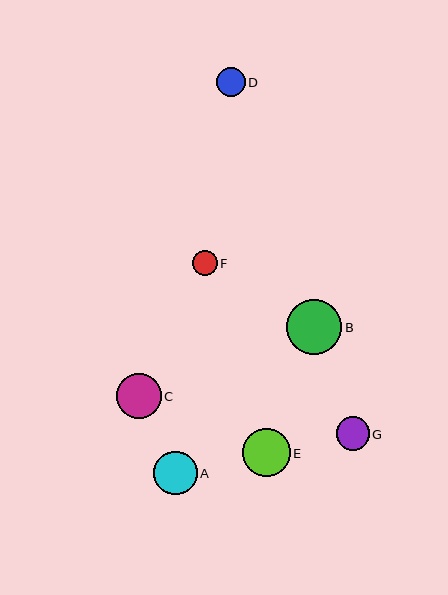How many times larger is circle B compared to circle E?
Circle B is approximately 1.2 times the size of circle E.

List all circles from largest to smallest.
From largest to smallest: B, E, C, A, G, D, F.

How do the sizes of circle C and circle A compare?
Circle C and circle A are approximately the same size.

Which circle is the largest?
Circle B is the largest with a size of approximately 55 pixels.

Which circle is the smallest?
Circle F is the smallest with a size of approximately 25 pixels.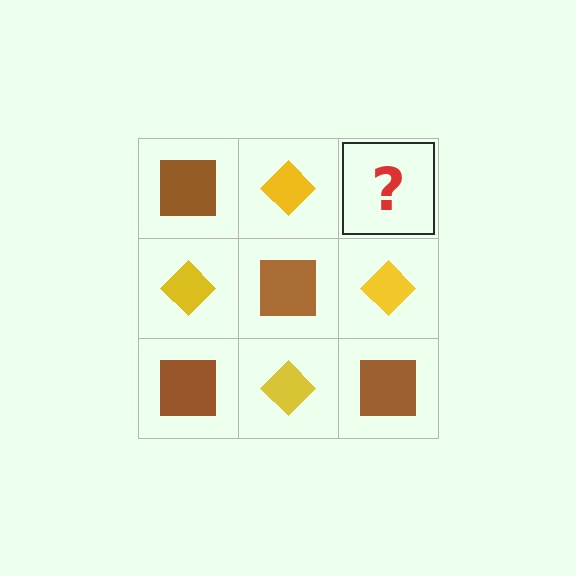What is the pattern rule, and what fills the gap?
The rule is that it alternates brown square and yellow diamond in a checkerboard pattern. The gap should be filled with a brown square.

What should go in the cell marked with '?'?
The missing cell should contain a brown square.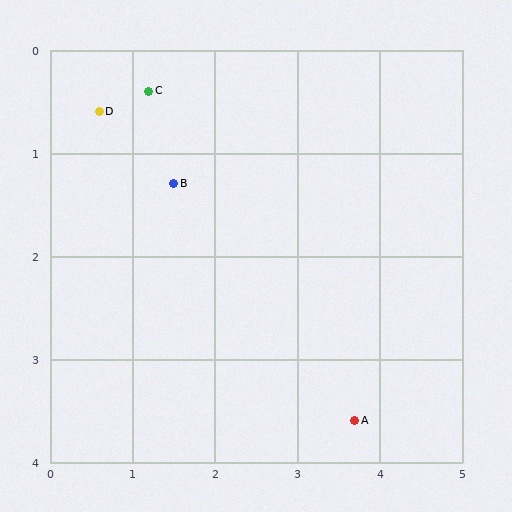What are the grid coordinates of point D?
Point D is at approximately (0.6, 0.6).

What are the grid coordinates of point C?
Point C is at approximately (1.2, 0.4).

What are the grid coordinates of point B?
Point B is at approximately (1.5, 1.3).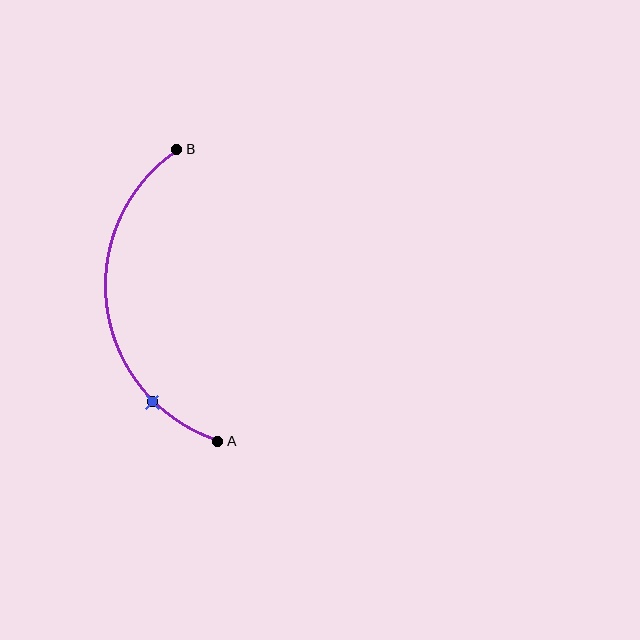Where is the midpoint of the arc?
The arc midpoint is the point on the curve farthest from the straight line joining A and B. It sits to the left of that line.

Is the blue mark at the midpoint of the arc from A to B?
No. The blue mark lies on the arc but is closer to endpoint A. The arc midpoint would be at the point on the curve equidistant along the arc from both A and B.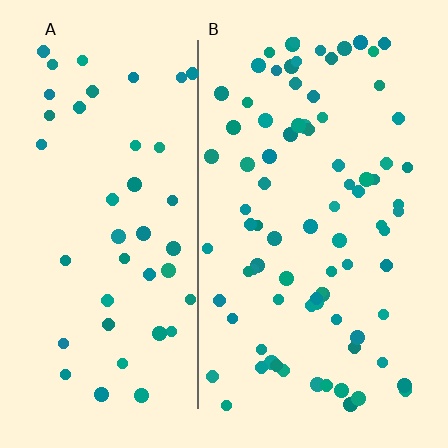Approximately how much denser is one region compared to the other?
Approximately 1.9× — region B over region A.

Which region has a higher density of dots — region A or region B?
B (the right).